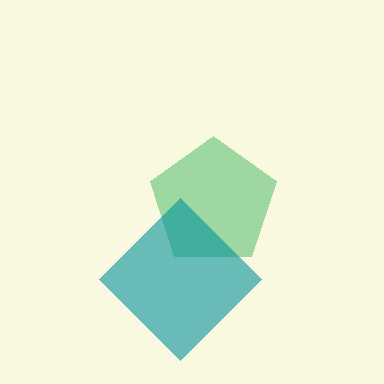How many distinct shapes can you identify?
There are 2 distinct shapes: a green pentagon, a teal diamond.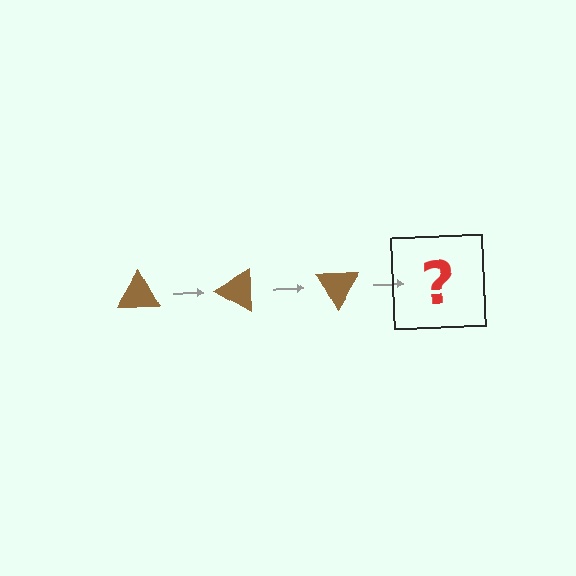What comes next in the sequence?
The next element should be a brown triangle rotated 90 degrees.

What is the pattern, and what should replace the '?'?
The pattern is that the triangle rotates 30 degrees each step. The '?' should be a brown triangle rotated 90 degrees.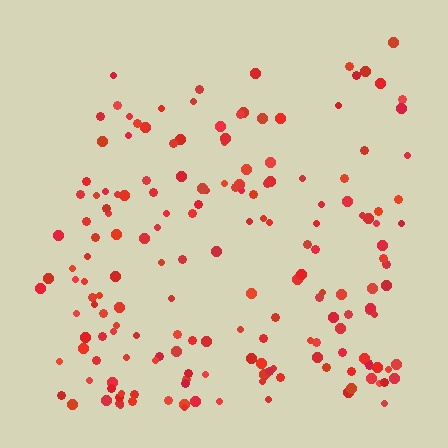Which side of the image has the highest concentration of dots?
The bottom.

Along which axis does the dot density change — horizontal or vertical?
Vertical.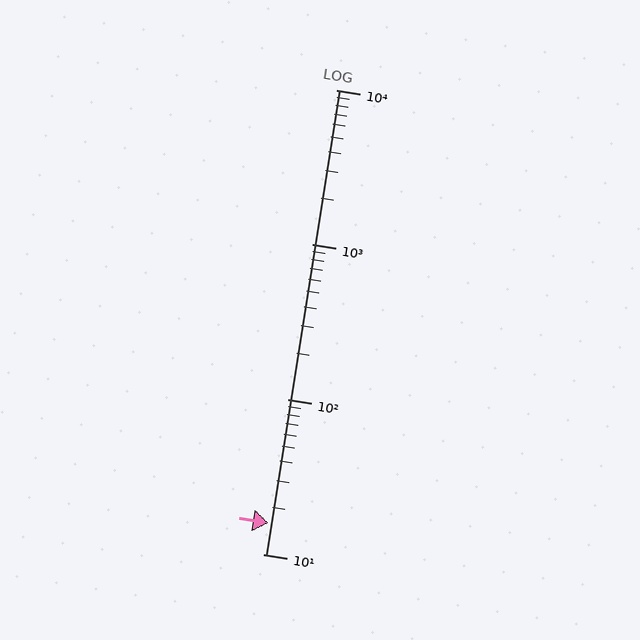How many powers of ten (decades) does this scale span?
The scale spans 3 decades, from 10 to 10000.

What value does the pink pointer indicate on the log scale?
The pointer indicates approximately 16.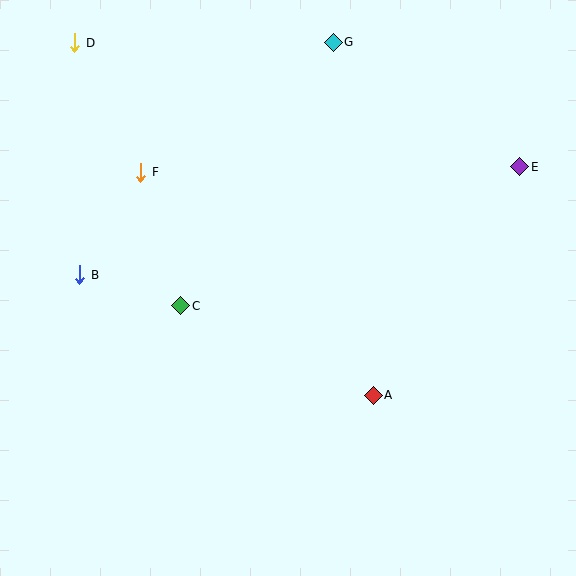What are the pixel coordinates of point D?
Point D is at (75, 43).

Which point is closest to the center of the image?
Point C at (181, 306) is closest to the center.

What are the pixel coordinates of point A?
Point A is at (373, 395).